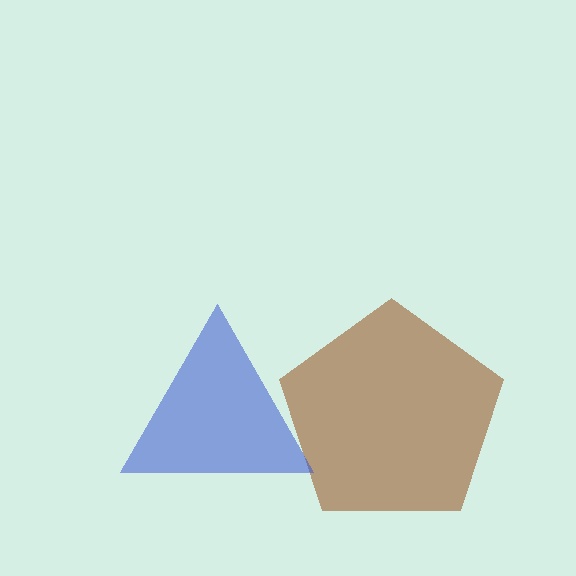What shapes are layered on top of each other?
The layered shapes are: a brown pentagon, a blue triangle.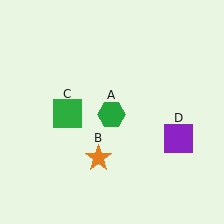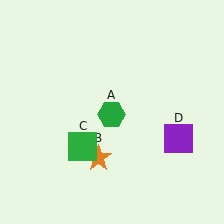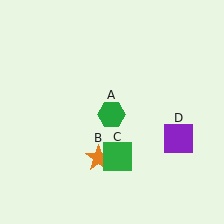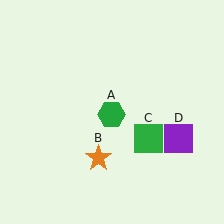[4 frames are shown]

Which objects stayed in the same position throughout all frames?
Green hexagon (object A) and orange star (object B) and purple square (object D) remained stationary.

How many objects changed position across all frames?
1 object changed position: green square (object C).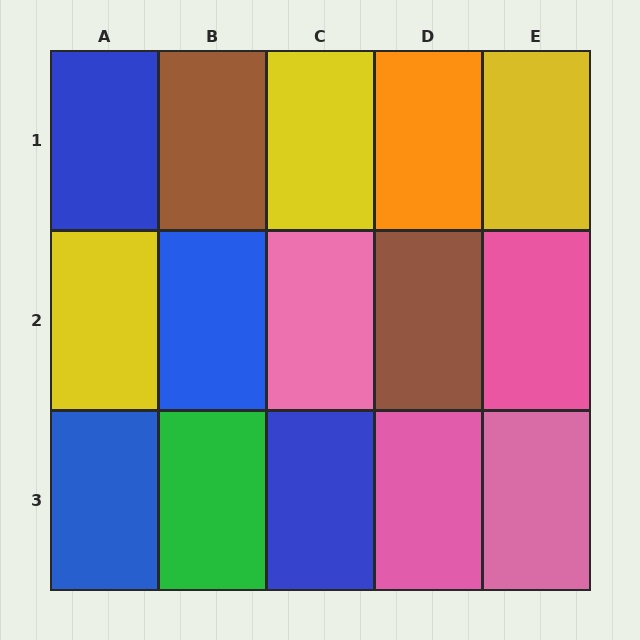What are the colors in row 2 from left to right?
Yellow, blue, pink, brown, pink.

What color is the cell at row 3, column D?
Pink.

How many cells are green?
1 cell is green.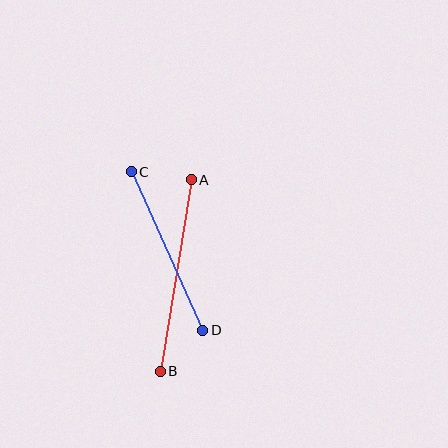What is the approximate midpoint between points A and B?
The midpoint is at approximately (176, 276) pixels.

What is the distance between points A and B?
The distance is approximately 194 pixels.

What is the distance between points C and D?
The distance is approximately 174 pixels.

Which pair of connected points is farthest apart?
Points A and B are farthest apart.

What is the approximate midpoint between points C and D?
The midpoint is at approximately (167, 251) pixels.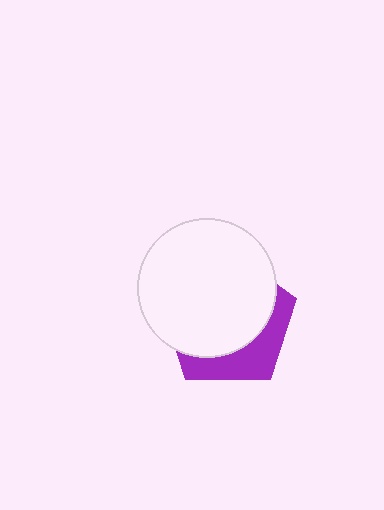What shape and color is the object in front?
The object in front is a white circle.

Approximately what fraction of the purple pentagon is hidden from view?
Roughly 69% of the purple pentagon is hidden behind the white circle.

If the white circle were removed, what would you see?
You would see the complete purple pentagon.